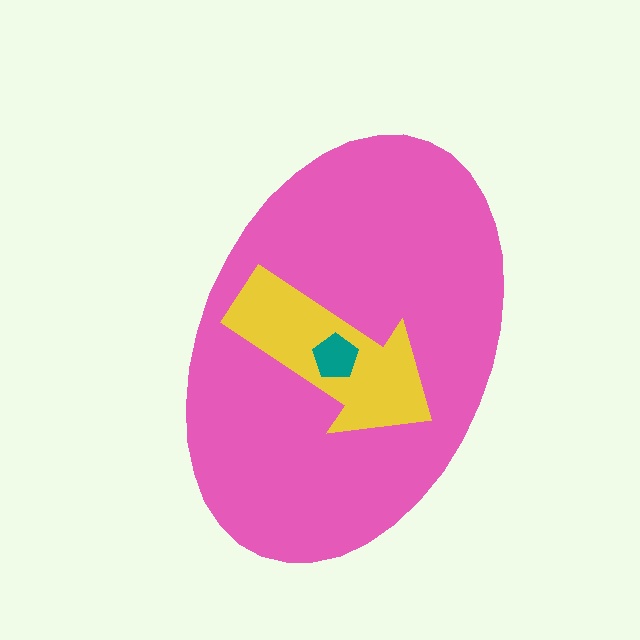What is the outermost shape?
The pink ellipse.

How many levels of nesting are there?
3.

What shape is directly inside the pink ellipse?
The yellow arrow.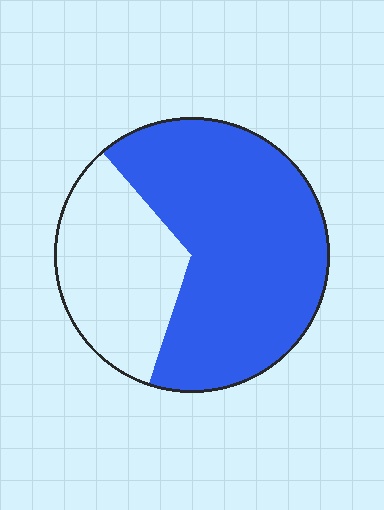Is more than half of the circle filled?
Yes.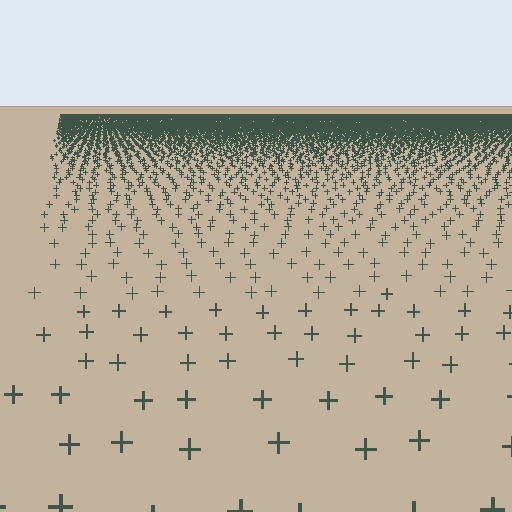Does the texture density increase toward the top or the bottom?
Density increases toward the top.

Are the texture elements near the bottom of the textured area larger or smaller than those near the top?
Larger. Near the bottom, elements are closer to the viewer and appear at a bigger on-screen size.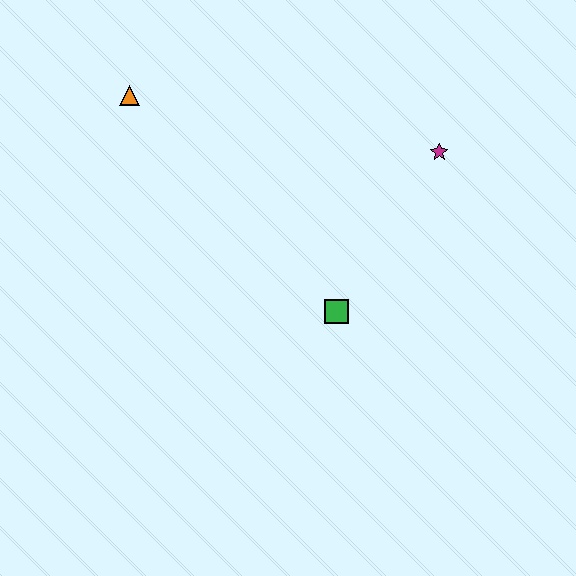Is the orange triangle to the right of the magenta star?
No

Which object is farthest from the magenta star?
The orange triangle is farthest from the magenta star.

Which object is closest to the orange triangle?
The green square is closest to the orange triangle.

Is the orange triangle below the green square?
No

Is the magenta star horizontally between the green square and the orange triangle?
No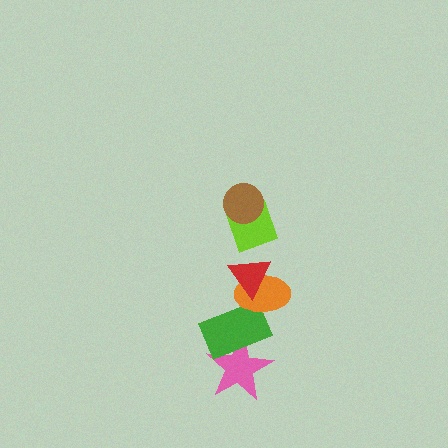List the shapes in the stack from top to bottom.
From top to bottom: the brown circle, the lime diamond, the red triangle, the orange ellipse, the green rectangle, the pink star.